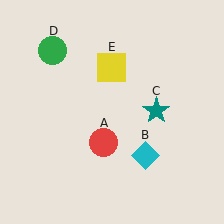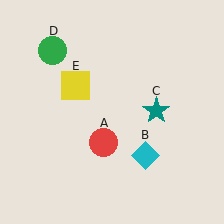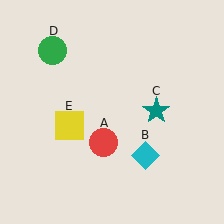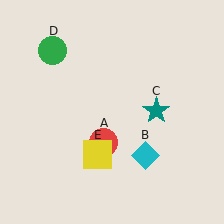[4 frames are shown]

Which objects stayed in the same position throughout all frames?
Red circle (object A) and cyan diamond (object B) and teal star (object C) and green circle (object D) remained stationary.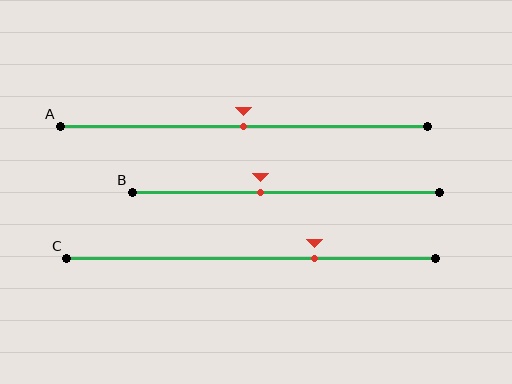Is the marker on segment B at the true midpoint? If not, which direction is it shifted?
No, the marker on segment B is shifted to the left by about 8% of the segment length.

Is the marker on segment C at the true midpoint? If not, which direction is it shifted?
No, the marker on segment C is shifted to the right by about 17% of the segment length.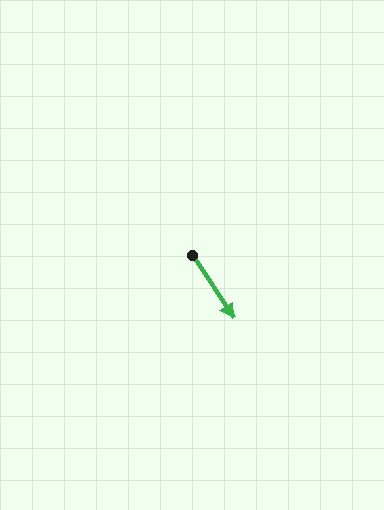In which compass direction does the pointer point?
Southeast.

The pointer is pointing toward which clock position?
Roughly 5 o'clock.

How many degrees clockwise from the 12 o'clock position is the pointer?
Approximately 146 degrees.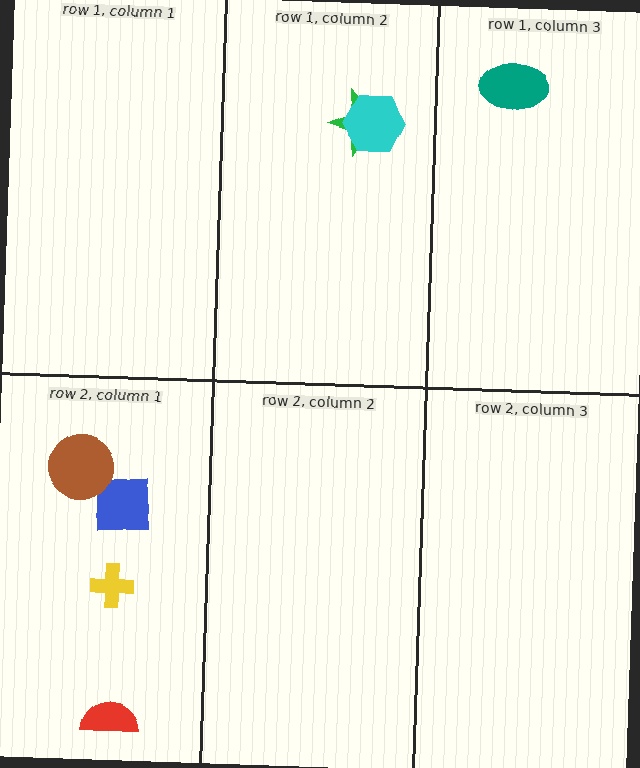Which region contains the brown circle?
The row 2, column 1 region.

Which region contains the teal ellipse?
The row 1, column 3 region.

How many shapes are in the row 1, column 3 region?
1.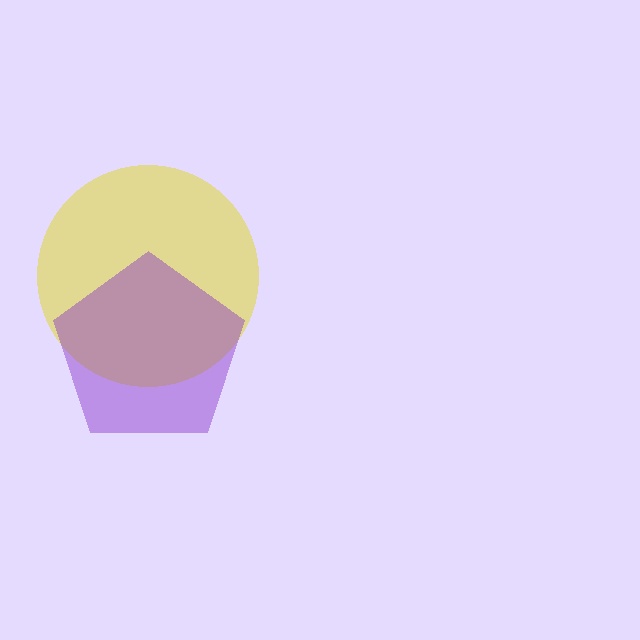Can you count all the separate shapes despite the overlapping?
Yes, there are 2 separate shapes.